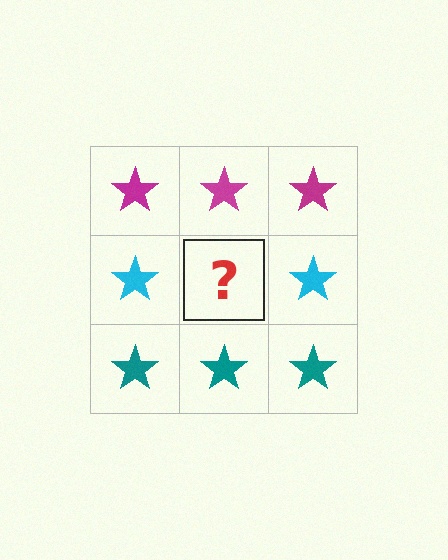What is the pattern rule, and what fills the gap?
The rule is that each row has a consistent color. The gap should be filled with a cyan star.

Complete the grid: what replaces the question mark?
The question mark should be replaced with a cyan star.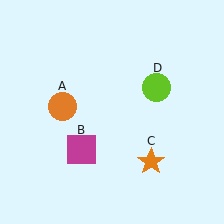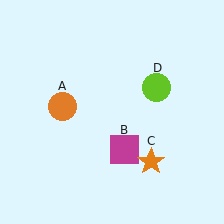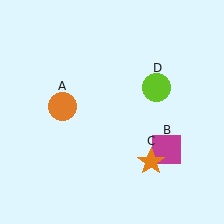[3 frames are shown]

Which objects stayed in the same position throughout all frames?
Orange circle (object A) and orange star (object C) and lime circle (object D) remained stationary.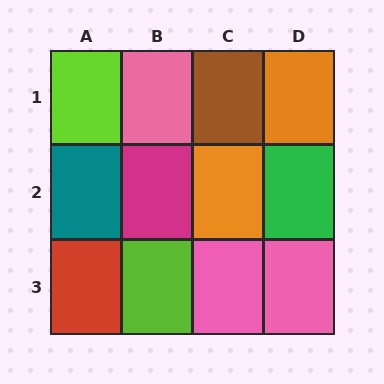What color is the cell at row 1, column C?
Brown.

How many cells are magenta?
1 cell is magenta.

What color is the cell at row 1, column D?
Orange.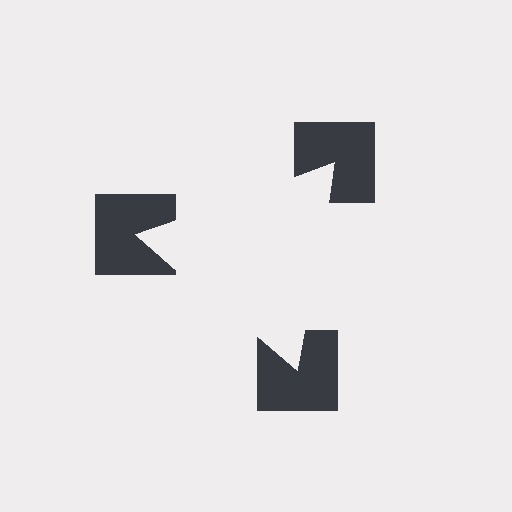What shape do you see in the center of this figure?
An illusory triangle — its edges are inferred from the aligned wedge cuts in the notched squares, not physically drawn.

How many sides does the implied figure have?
3 sides.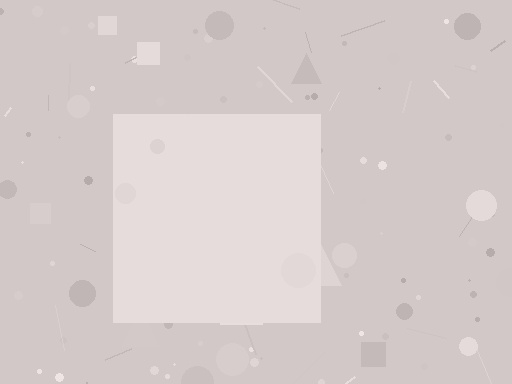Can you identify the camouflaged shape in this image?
The camouflaged shape is a square.